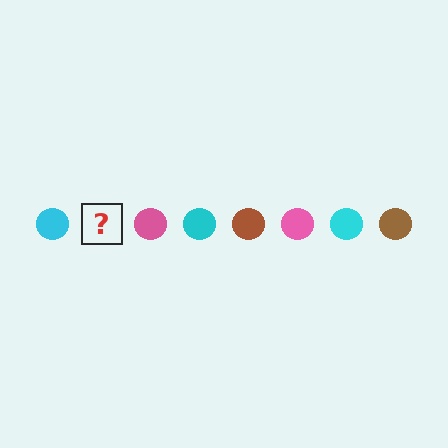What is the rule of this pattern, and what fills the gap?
The rule is that the pattern cycles through cyan, brown, pink circles. The gap should be filled with a brown circle.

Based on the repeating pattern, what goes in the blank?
The blank should be a brown circle.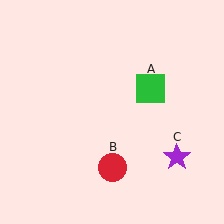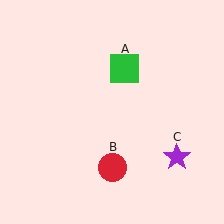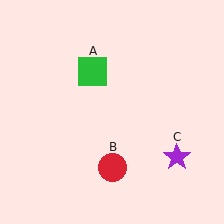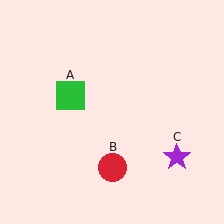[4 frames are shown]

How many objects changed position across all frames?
1 object changed position: green square (object A).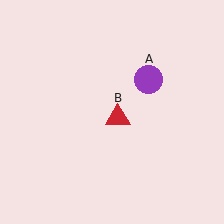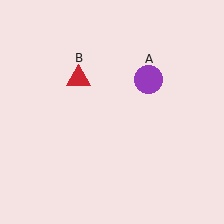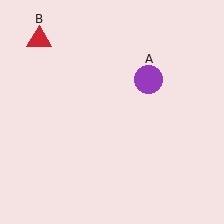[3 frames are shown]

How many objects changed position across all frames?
1 object changed position: red triangle (object B).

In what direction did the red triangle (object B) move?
The red triangle (object B) moved up and to the left.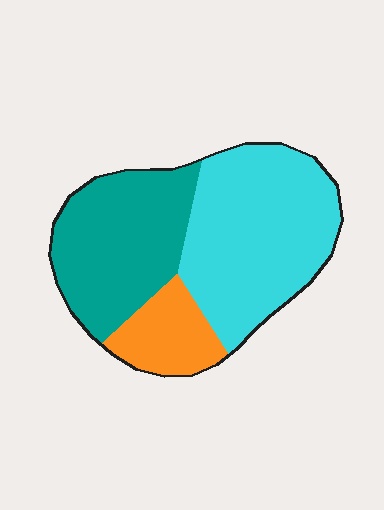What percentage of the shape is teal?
Teal takes up between a third and a half of the shape.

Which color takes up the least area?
Orange, at roughly 15%.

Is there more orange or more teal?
Teal.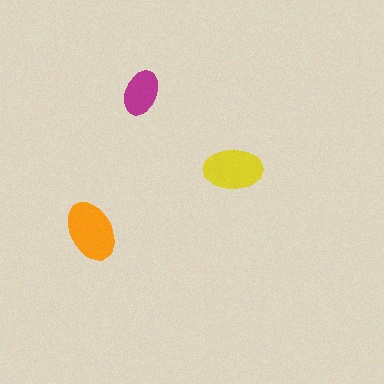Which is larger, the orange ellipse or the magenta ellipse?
The orange one.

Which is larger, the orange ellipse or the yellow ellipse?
The orange one.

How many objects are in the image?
There are 3 objects in the image.